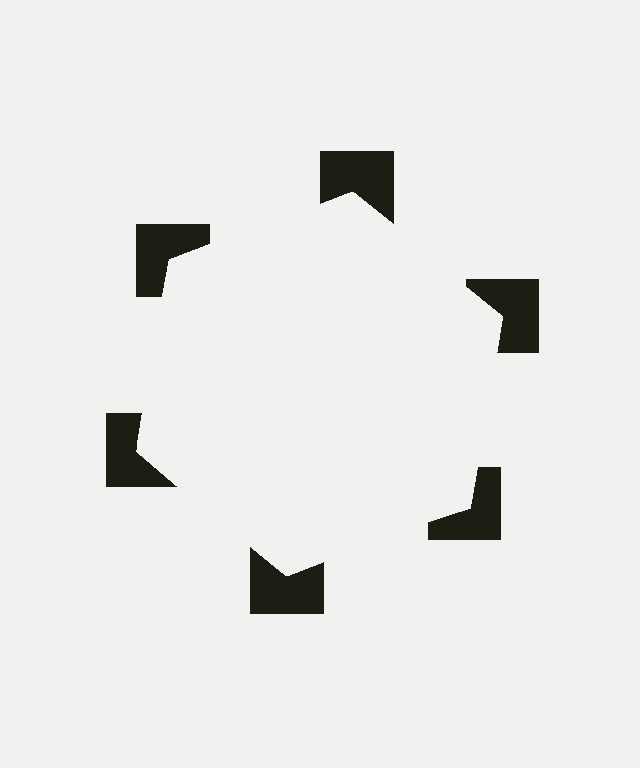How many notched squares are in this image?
There are 6 — one at each vertex of the illusory hexagon.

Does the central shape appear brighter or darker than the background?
It typically appears slightly brighter than the background, even though no actual brightness change is drawn.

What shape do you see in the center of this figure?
An illusory hexagon — its edges are inferred from the aligned wedge cuts in the notched squares, not physically drawn.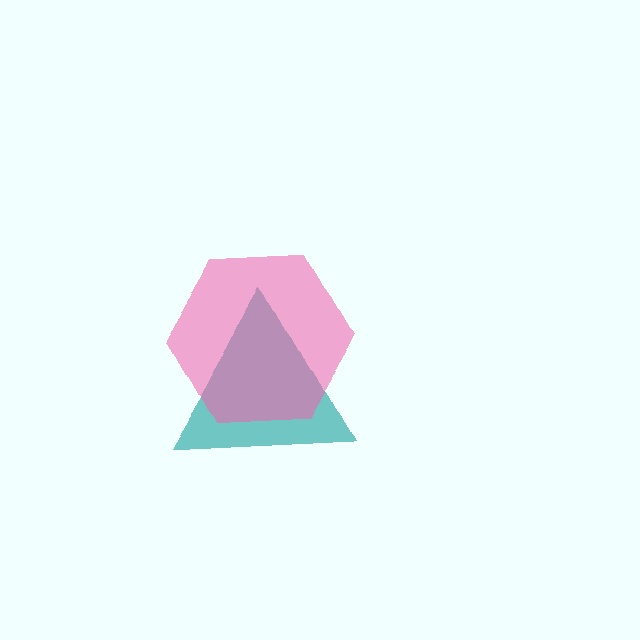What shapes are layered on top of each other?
The layered shapes are: a teal triangle, a pink hexagon.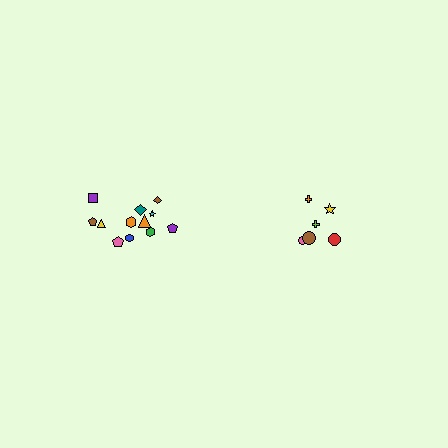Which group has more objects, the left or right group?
The left group.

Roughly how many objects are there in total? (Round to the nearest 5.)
Roughly 20 objects in total.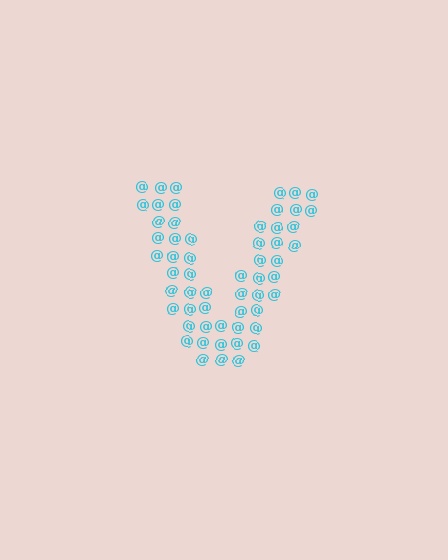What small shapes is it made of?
It is made of small at signs.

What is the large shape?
The large shape is the letter V.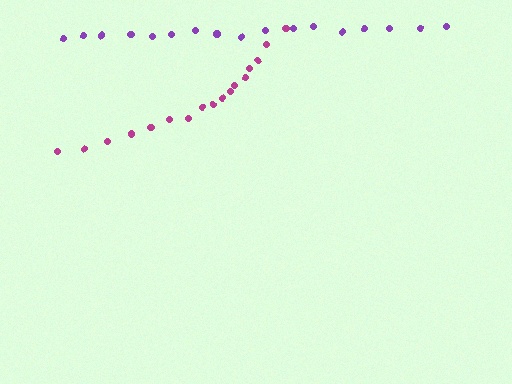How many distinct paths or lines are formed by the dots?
There are 2 distinct paths.